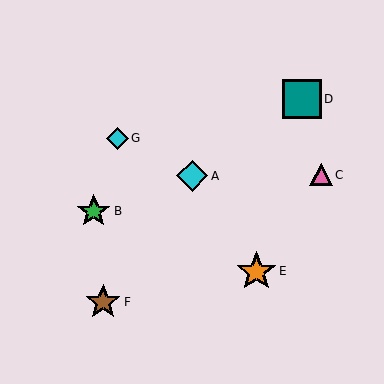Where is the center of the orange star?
The center of the orange star is at (256, 271).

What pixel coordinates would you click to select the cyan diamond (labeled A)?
Click at (192, 176) to select the cyan diamond A.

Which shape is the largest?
The orange star (labeled E) is the largest.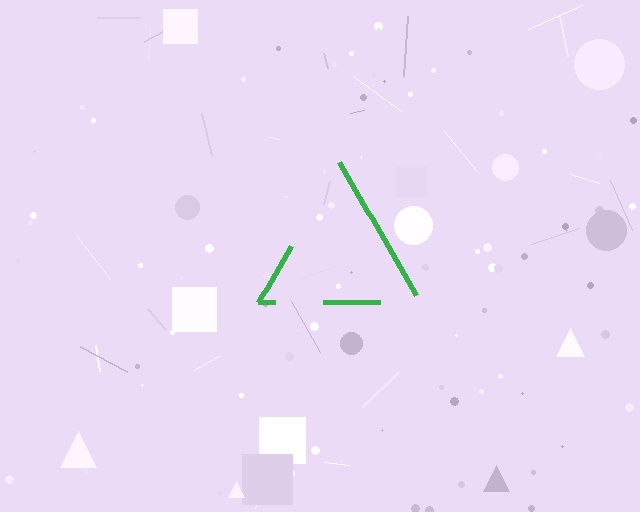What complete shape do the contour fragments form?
The contour fragments form a triangle.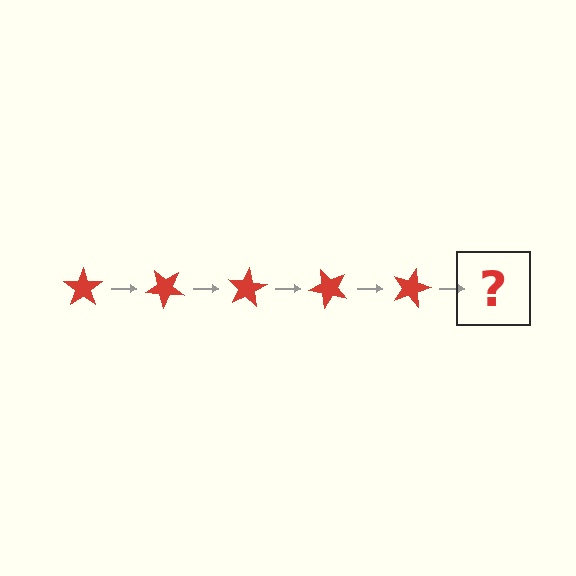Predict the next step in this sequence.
The next step is a red star rotated 200 degrees.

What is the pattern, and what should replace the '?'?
The pattern is that the star rotates 40 degrees each step. The '?' should be a red star rotated 200 degrees.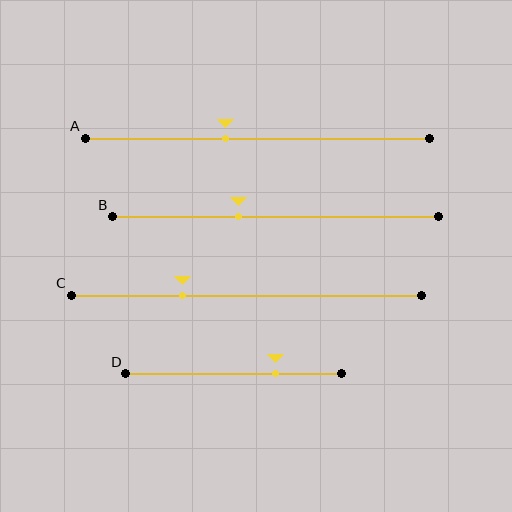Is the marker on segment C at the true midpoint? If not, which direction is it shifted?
No, the marker on segment C is shifted to the left by about 18% of the segment length.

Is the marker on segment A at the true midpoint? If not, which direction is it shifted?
No, the marker on segment A is shifted to the left by about 9% of the segment length.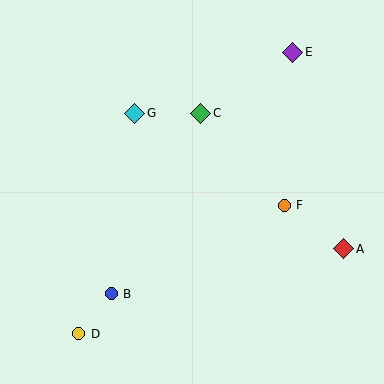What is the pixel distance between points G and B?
The distance between G and B is 182 pixels.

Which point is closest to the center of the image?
Point C at (201, 113) is closest to the center.